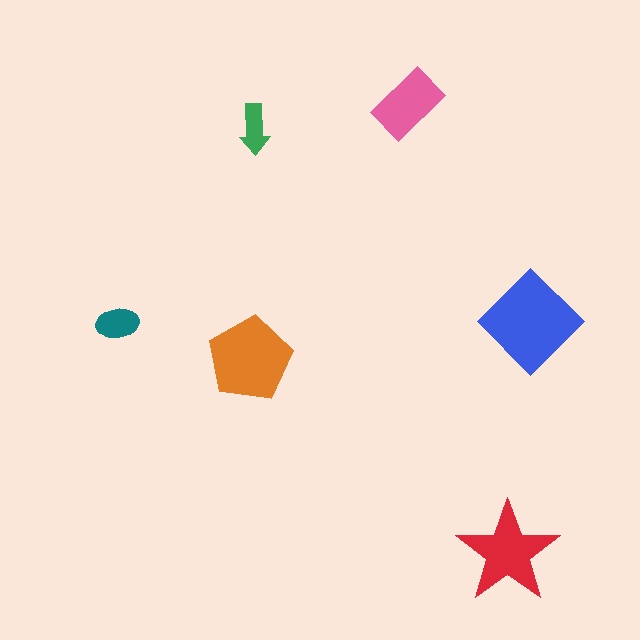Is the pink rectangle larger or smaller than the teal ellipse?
Larger.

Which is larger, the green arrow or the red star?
The red star.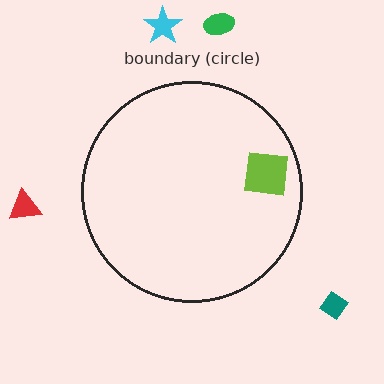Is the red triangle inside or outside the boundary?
Outside.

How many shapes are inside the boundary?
1 inside, 4 outside.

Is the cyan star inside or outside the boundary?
Outside.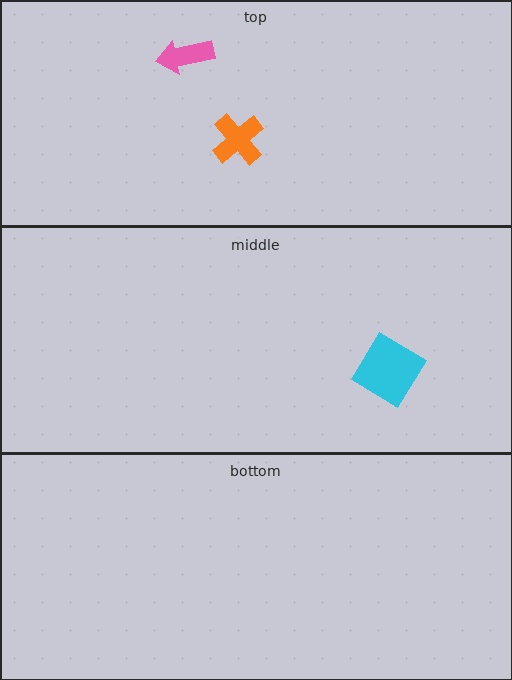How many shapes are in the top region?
2.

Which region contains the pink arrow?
The top region.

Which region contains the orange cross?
The top region.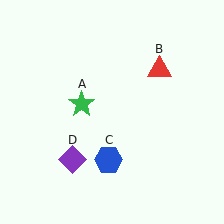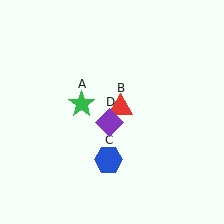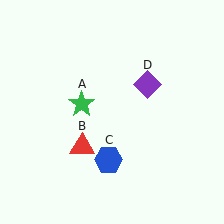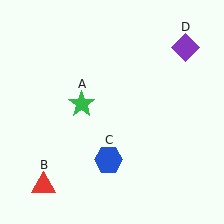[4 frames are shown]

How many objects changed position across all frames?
2 objects changed position: red triangle (object B), purple diamond (object D).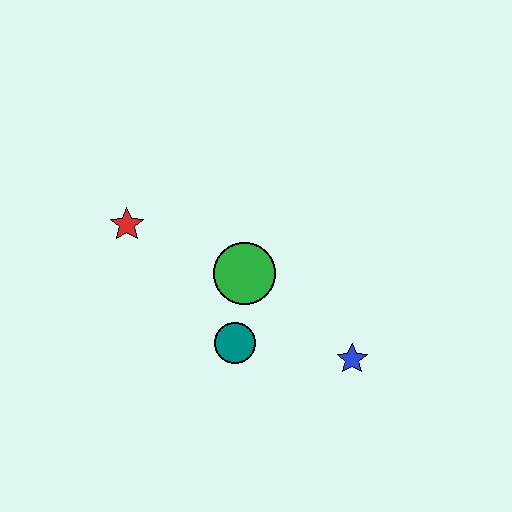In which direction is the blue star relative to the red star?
The blue star is to the right of the red star.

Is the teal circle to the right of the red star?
Yes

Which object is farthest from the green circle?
The blue star is farthest from the green circle.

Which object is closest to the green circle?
The teal circle is closest to the green circle.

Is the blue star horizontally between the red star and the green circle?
No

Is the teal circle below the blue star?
No